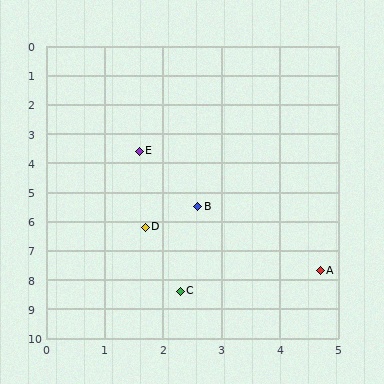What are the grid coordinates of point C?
Point C is at approximately (2.3, 8.4).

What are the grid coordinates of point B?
Point B is at approximately (2.6, 5.5).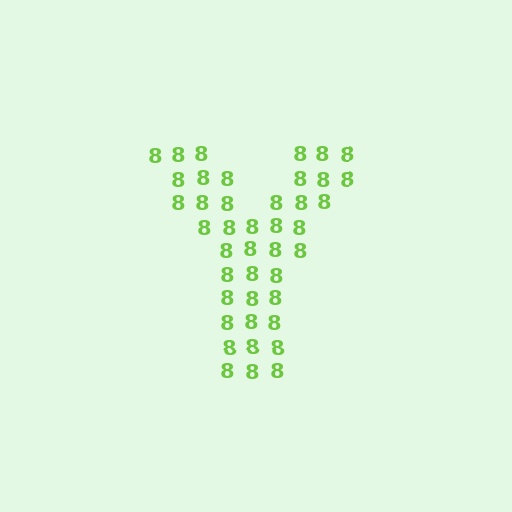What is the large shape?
The large shape is the letter Y.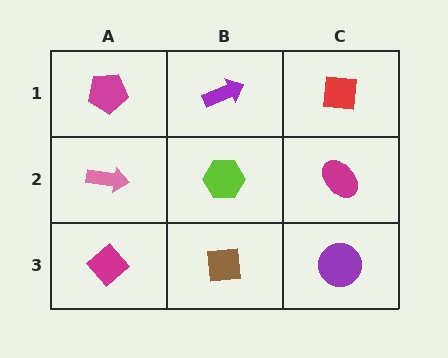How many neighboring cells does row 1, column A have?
2.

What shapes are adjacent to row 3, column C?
A magenta ellipse (row 2, column C), a brown square (row 3, column B).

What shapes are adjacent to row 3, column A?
A pink arrow (row 2, column A), a brown square (row 3, column B).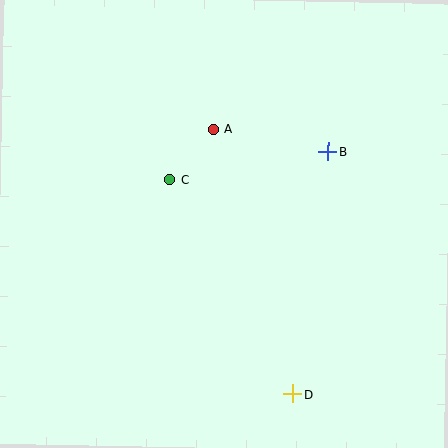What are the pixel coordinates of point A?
Point A is at (213, 129).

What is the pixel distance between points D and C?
The distance between D and C is 247 pixels.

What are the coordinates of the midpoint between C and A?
The midpoint between C and A is at (191, 154).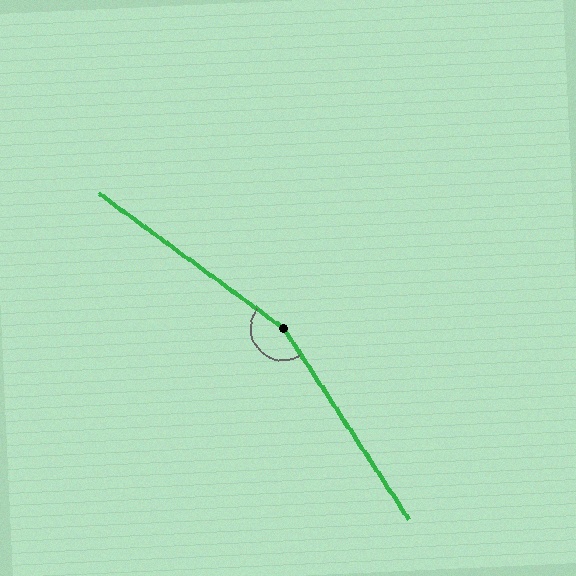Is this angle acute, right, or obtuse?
It is obtuse.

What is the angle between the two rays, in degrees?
Approximately 160 degrees.